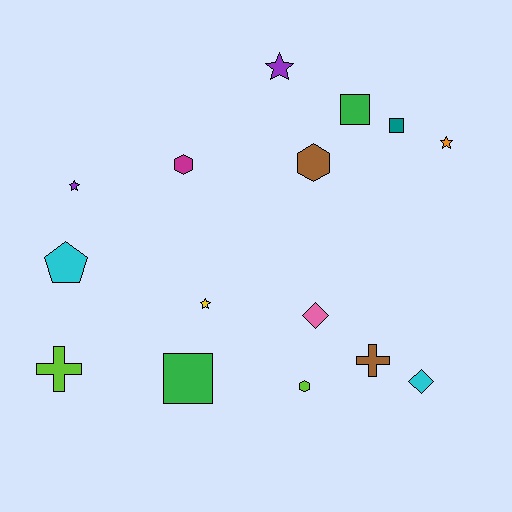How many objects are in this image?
There are 15 objects.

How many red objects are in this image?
There are no red objects.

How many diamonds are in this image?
There are 2 diamonds.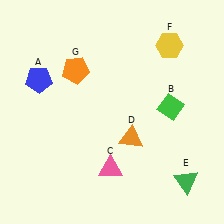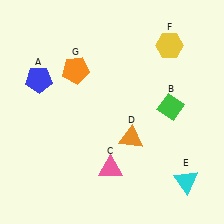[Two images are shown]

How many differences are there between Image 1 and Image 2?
There is 1 difference between the two images.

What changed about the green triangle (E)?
In Image 1, E is green. In Image 2, it changed to cyan.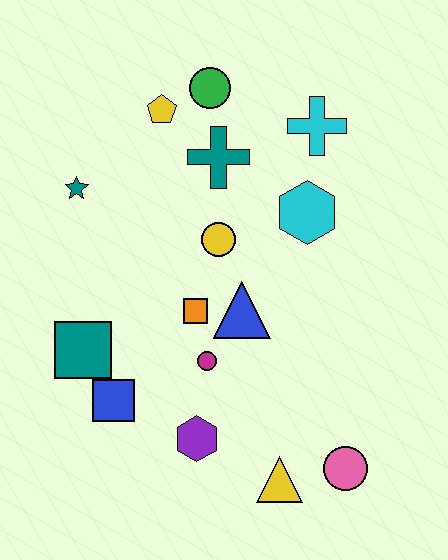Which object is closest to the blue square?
The teal square is closest to the blue square.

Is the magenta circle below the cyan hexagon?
Yes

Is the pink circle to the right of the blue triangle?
Yes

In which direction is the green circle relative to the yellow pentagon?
The green circle is to the right of the yellow pentagon.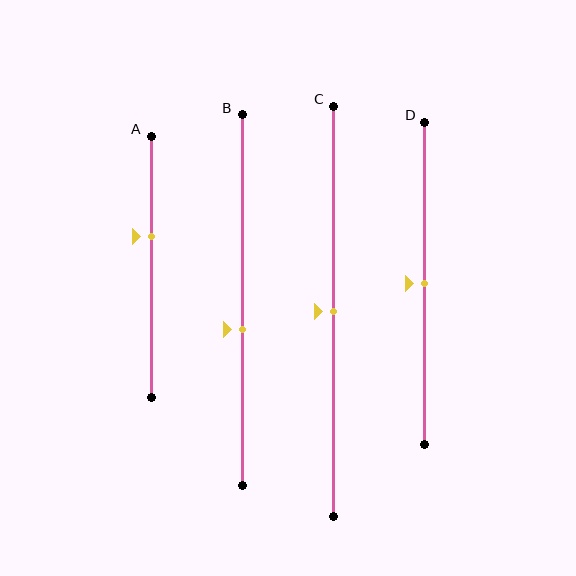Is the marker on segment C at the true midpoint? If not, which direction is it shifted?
Yes, the marker on segment C is at the true midpoint.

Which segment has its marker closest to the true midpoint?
Segment C has its marker closest to the true midpoint.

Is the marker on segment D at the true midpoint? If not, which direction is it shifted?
Yes, the marker on segment D is at the true midpoint.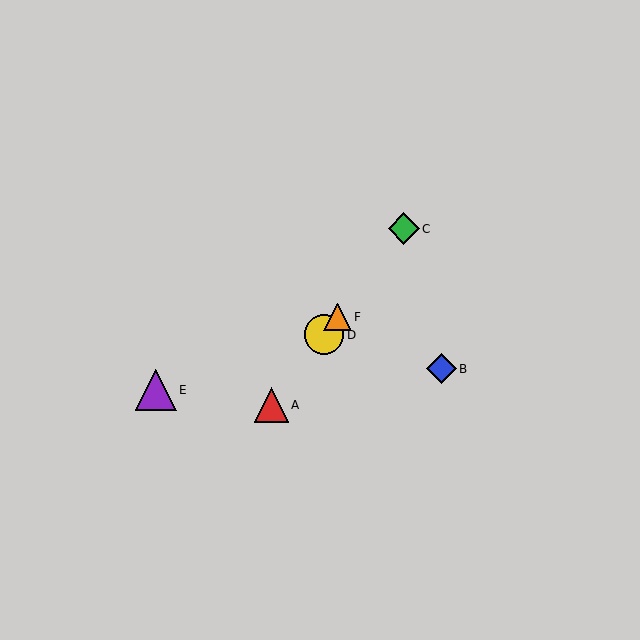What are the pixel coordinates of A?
Object A is at (271, 405).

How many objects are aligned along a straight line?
4 objects (A, C, D, F) are aligned along a straight line.